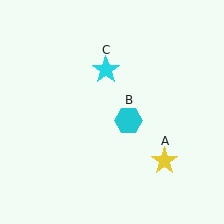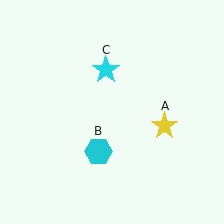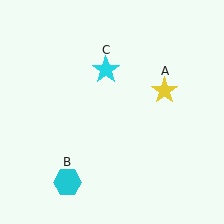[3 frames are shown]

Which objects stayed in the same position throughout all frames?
Cyan star (object C) remained stationary.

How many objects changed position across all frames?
2 objects changed position: yellow star (object A), cyan hexagon (object B).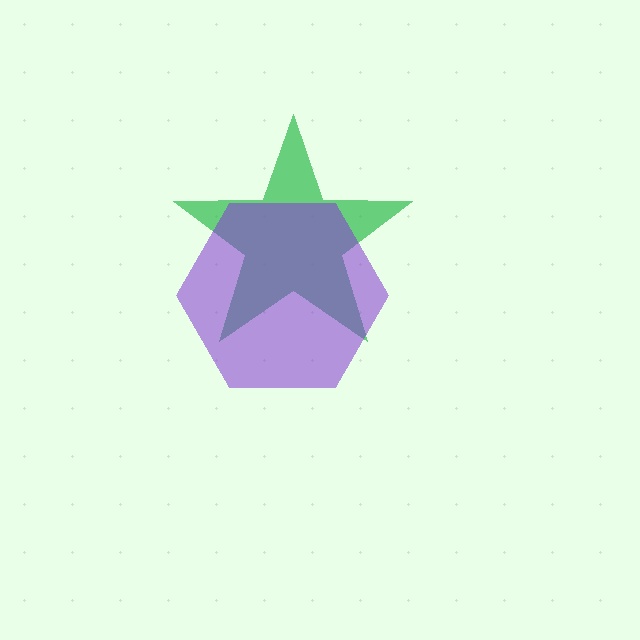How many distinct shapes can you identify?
There are 2 distinct shapes: a green star, a purple hexagon.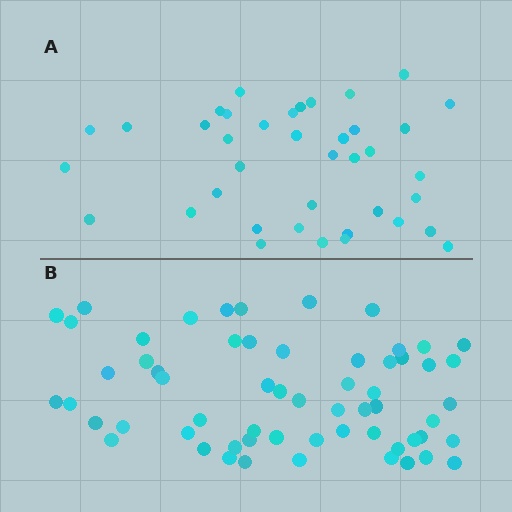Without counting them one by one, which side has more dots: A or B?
Region B (the bottom region) has more dots.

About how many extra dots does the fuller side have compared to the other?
Region B has approximately 20 more dots than region A.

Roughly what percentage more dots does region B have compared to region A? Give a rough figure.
About 55% more.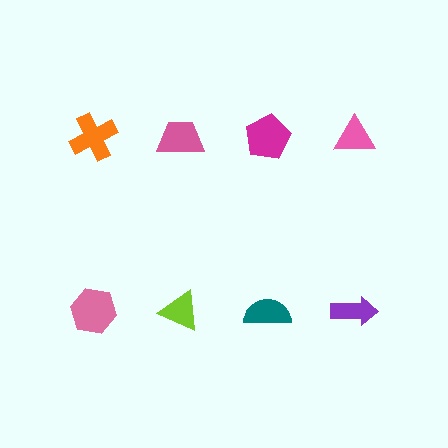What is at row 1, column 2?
A pink trapezoid.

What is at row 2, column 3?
A teal semicircle.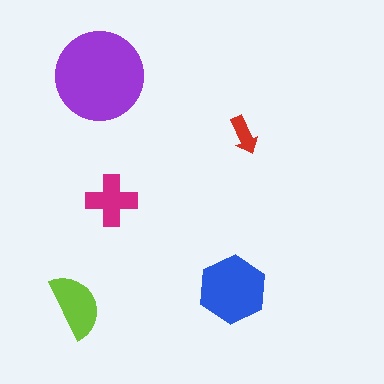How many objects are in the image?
There are 5 objects in the image.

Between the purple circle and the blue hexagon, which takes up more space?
The purple circle.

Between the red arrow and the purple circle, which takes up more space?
The purple circle.